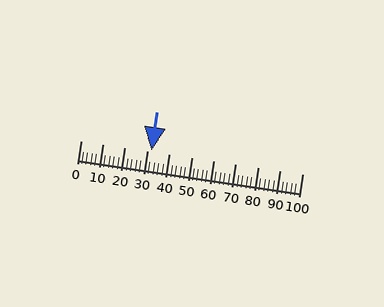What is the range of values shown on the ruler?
The ruler shows values from 0 to 100.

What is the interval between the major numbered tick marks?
The major tick marks are spaced 10 units apart.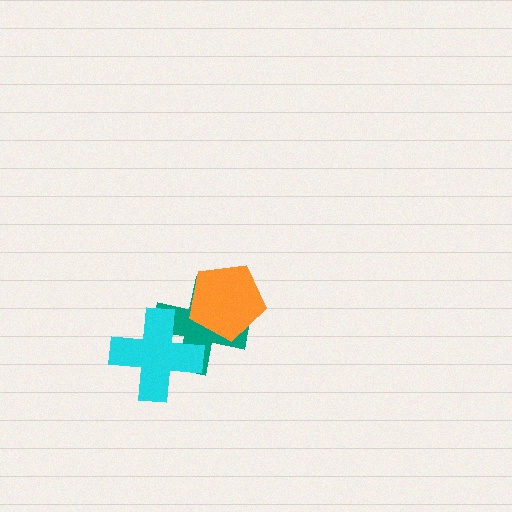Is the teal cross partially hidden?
Yes, it is partially covered by another shape.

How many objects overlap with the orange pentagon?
1 object overlaps with the orange pentagon.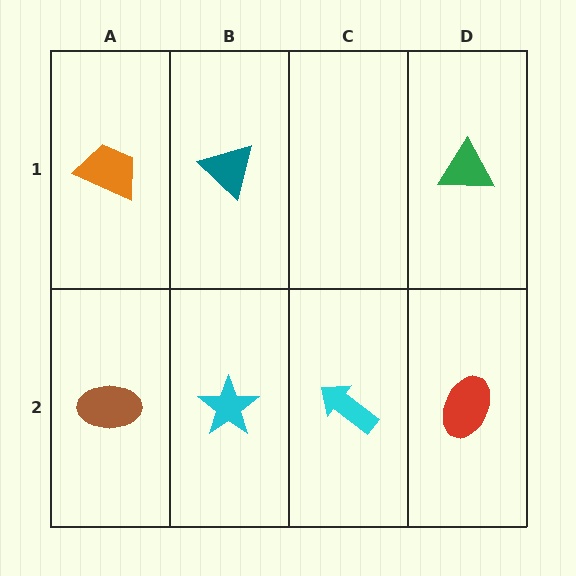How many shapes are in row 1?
3 shapes.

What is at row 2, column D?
A red ellipse.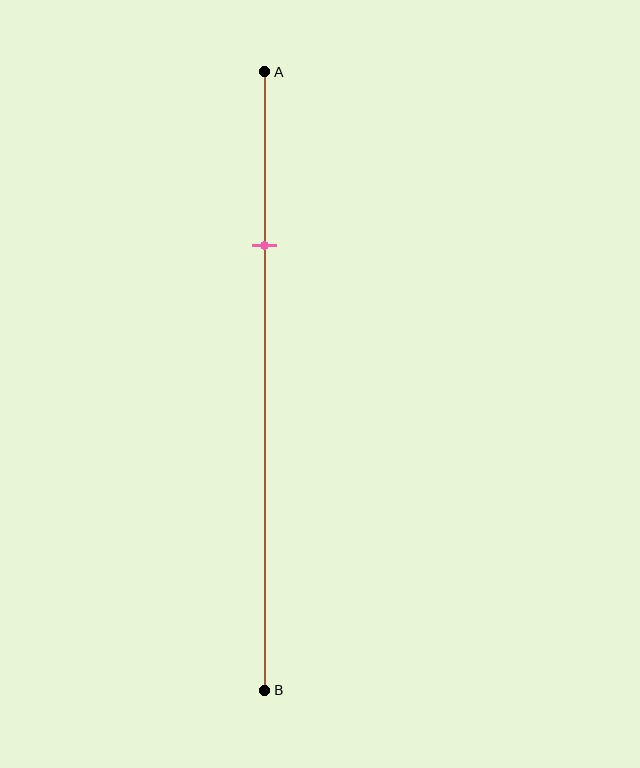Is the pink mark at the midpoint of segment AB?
No, the mark is at about 30% from A, not at the 50% midpoint.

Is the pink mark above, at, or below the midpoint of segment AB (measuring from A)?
The pink mark is above the midpoint of segment AB.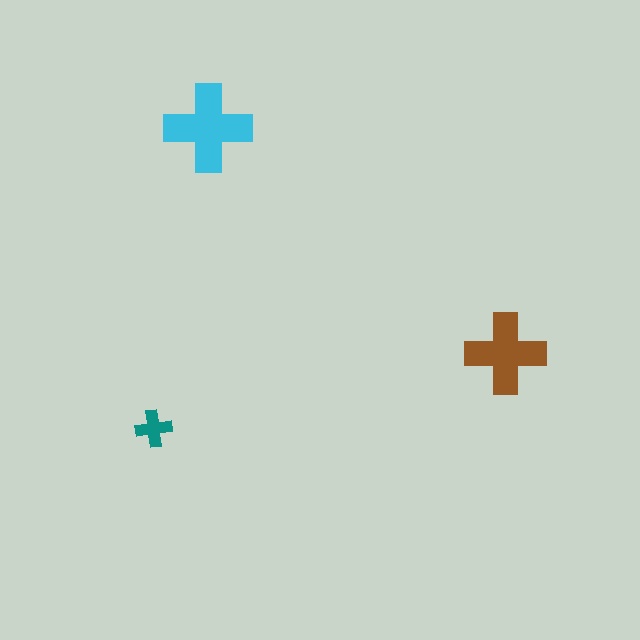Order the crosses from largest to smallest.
the cyan one, the brown one, the teal one.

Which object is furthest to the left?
The teal cross is leftmost.